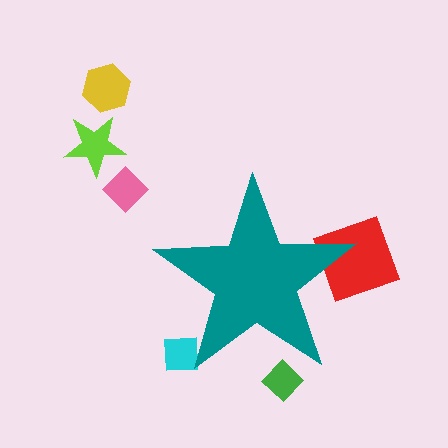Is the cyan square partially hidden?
Yes, the cyan square is partially hidden behind the teal star.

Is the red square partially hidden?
Yes, the red square is partially hidden behind the teal star.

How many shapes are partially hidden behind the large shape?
3 shapes are partially hidden.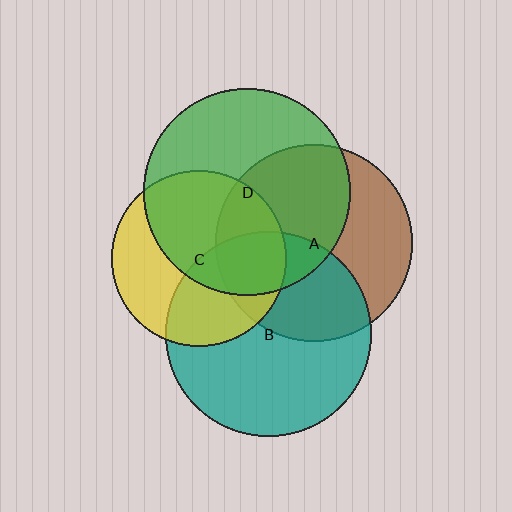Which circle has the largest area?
Circle D (green).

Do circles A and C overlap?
Yes.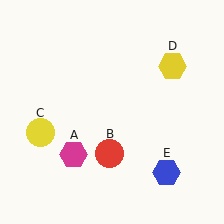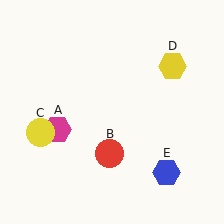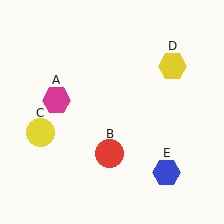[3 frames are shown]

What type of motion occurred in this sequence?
The magenta hexagon (object A) rotated clockwise around the center of the scene.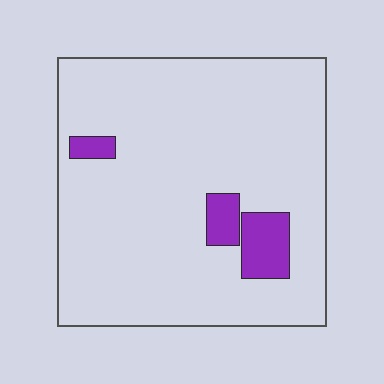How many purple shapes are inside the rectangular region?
3.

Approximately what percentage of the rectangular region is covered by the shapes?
Approximately 10%.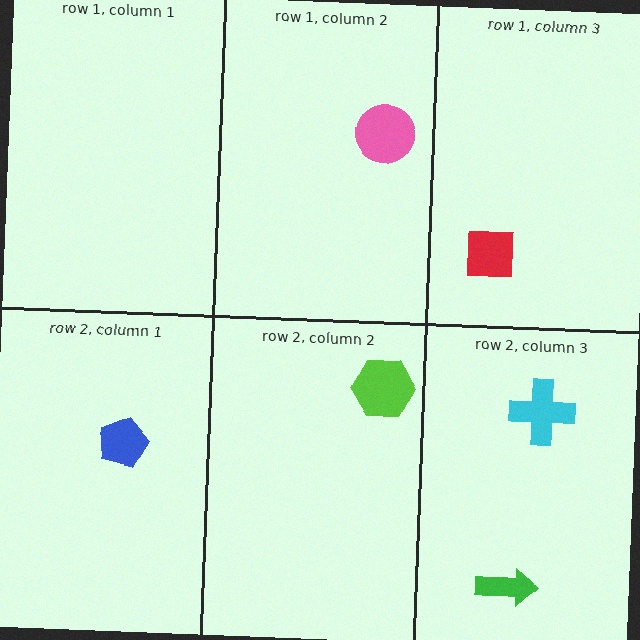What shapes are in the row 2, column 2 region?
The lime hexagon.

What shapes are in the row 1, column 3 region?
The red square.